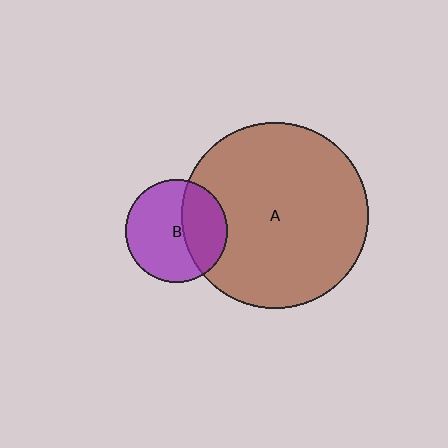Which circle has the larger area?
Circle A (brown).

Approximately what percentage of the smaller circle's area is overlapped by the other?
Approximately 35%.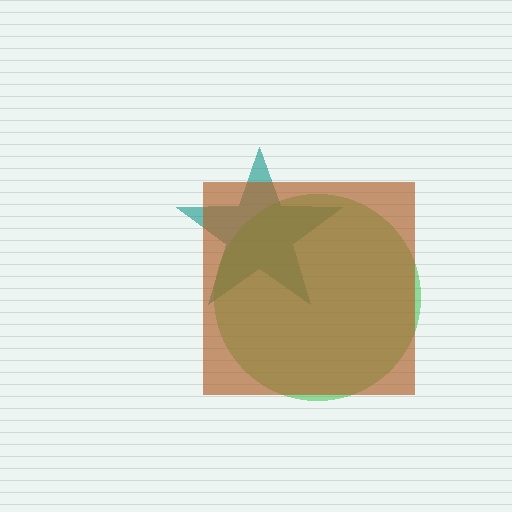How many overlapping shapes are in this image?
There are 3 overlapping shapes in the image.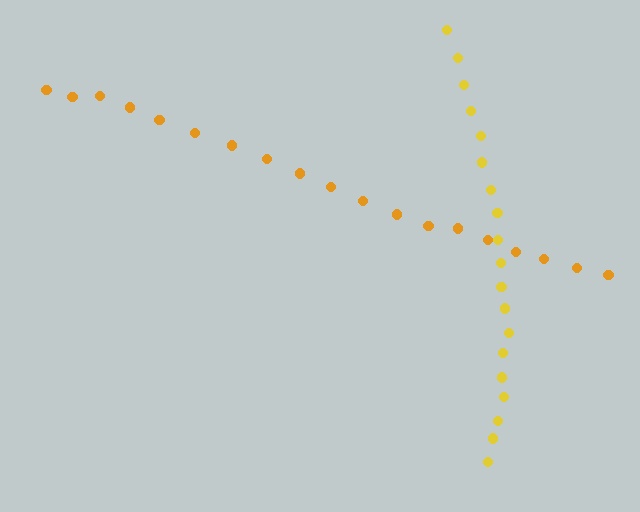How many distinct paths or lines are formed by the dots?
There are 2 distinct paths.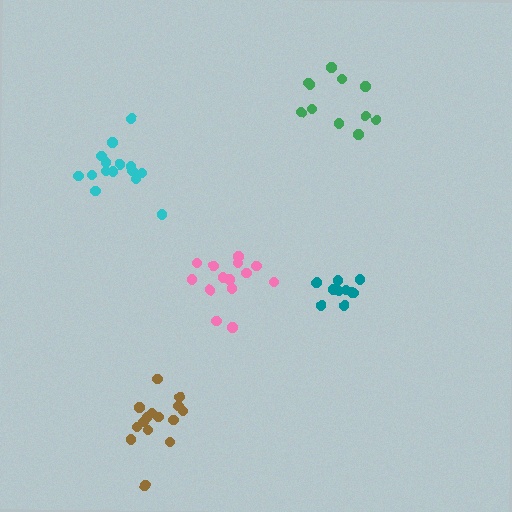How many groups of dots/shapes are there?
There are 5 groups.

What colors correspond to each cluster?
The clusters are colored: pink, teal, green, brown, cyan.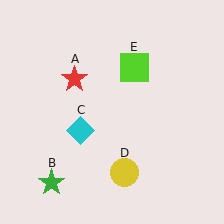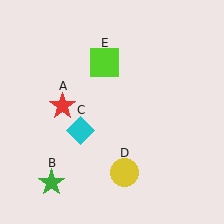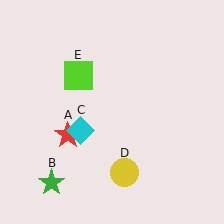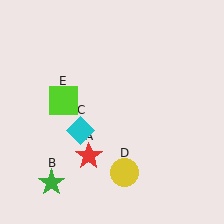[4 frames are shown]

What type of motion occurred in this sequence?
The red star (object A), lime square (object E) rotated counterclockwise around the center of the scene.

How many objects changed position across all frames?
2 objects changed position: red star (object A), lime square (object E).